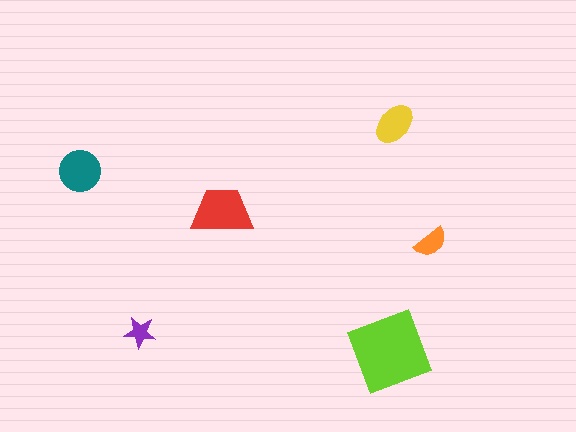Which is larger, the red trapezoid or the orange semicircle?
The red trapezoid.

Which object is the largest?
The lime diamond.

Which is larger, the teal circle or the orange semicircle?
The teal circle.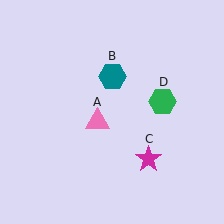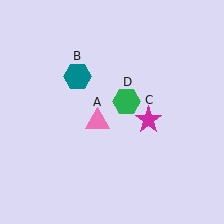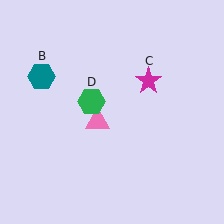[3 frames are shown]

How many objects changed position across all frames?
3 objects changed position: teal hexagon (object B), magenta star (object C), green hexagon (object D).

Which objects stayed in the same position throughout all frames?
Pink triangle (object A) remained stationary.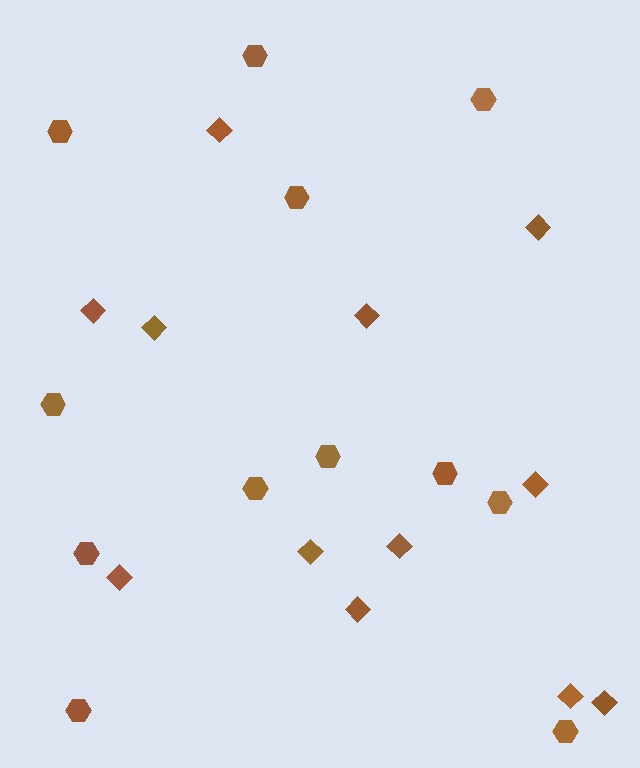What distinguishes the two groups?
There are 2 groups: one group of diamonds (12) and one group of hexagons (12).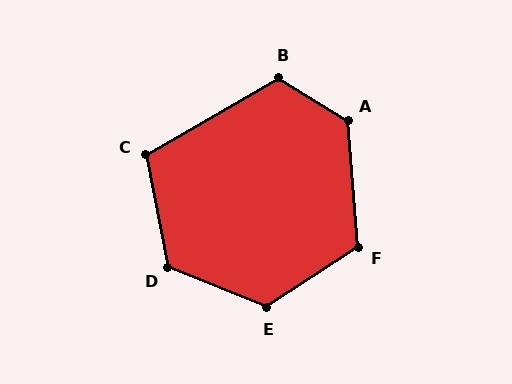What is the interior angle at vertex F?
Approximately 119 degrees (obtuse).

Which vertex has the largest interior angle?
A, at approximately 126 degrees.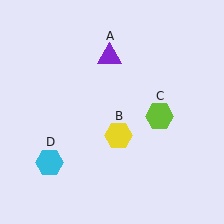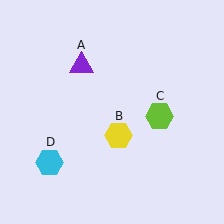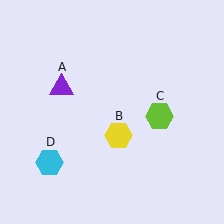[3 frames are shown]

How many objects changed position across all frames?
1 object changed position: purple triangle (object A).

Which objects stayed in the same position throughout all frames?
Yellow hexagon (object B) and lime hexagon (object C) and cyan hexagon (object D) remained stationary.